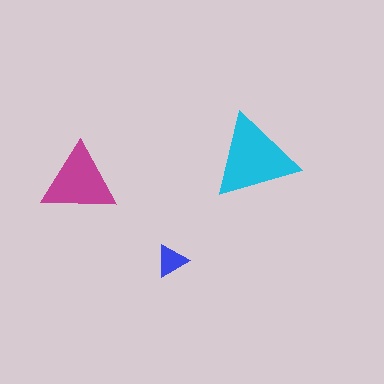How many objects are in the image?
There are 3 objects in the image.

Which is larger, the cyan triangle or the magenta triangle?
The cyan one.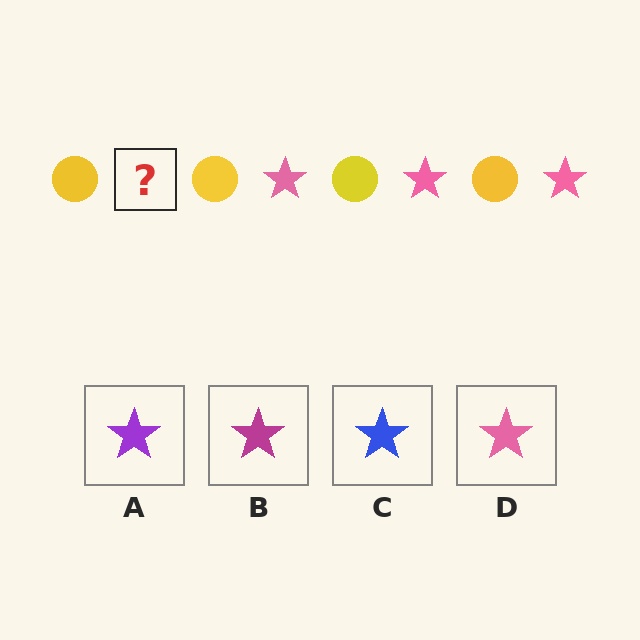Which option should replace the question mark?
Option D.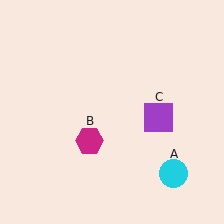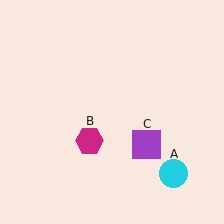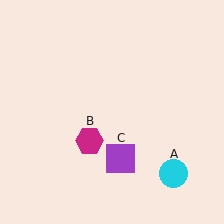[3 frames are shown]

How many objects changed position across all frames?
1 object changed position: purple square (object C).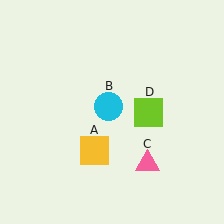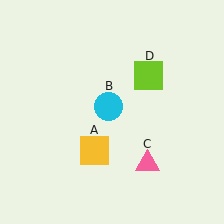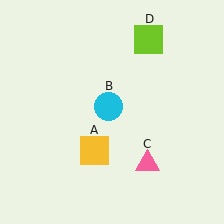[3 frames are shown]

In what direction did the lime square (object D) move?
The lime square (object D) moved up.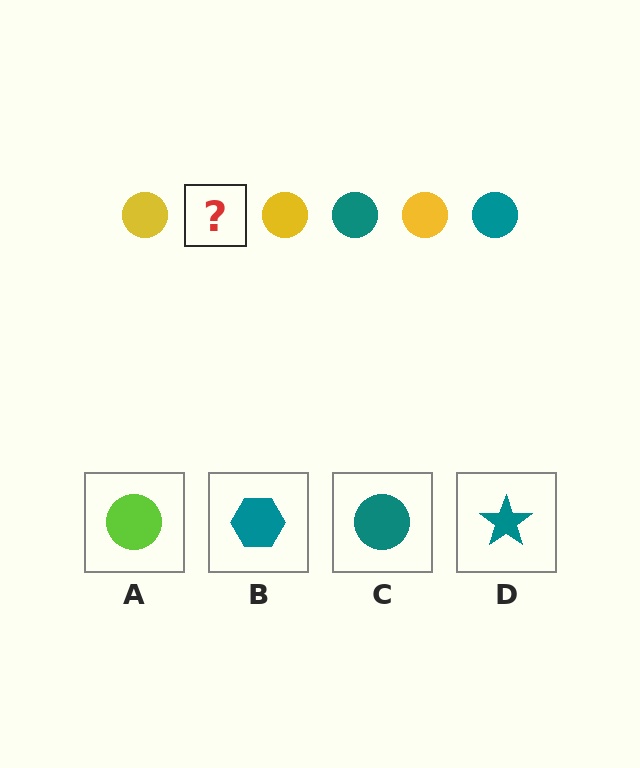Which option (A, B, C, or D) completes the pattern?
C.